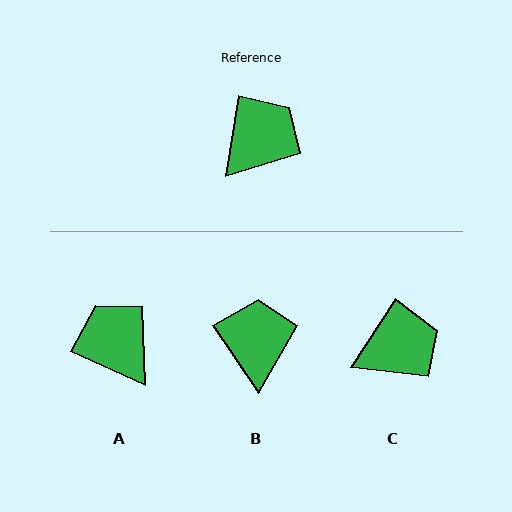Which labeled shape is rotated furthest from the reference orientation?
A, about 74 degrees away.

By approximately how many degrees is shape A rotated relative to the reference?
Approximately 74 degrees counter-clockwise.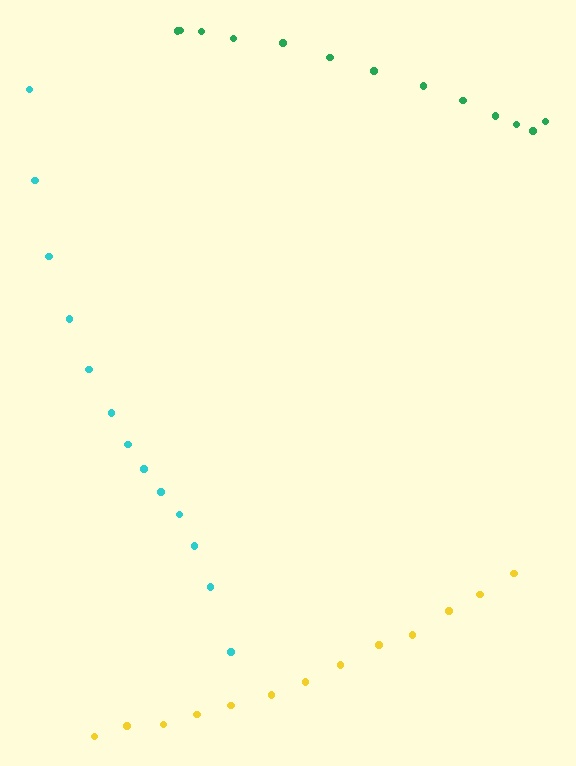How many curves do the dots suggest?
There are 3 distinct paths.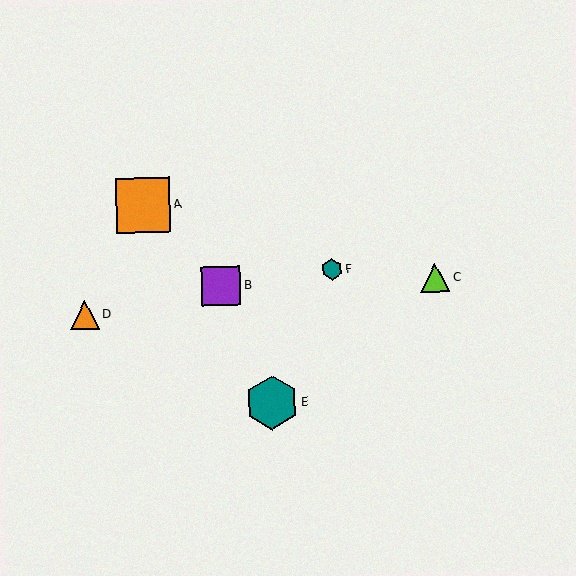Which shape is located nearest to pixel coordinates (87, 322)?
The orange triangle (labeled D) at (85, 315) is nearest to that location.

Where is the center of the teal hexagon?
The center of the teal hexagon is at (332, 269).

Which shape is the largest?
The orange square (labeled A) is the largest.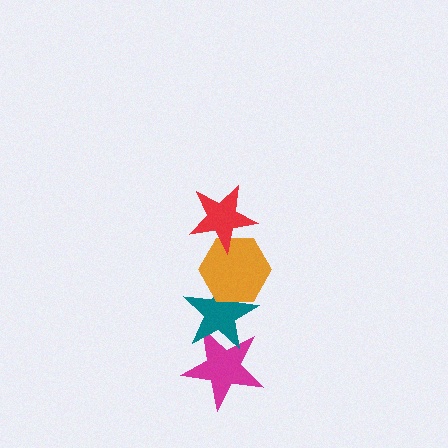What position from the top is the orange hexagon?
The orange hexagon is 2nd from the top.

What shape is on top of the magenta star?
The teal star is on top of the magenta star.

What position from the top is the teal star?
The teal star is 3rd from the top.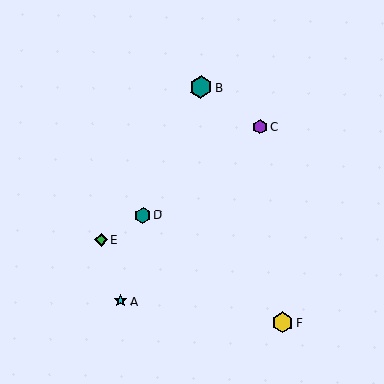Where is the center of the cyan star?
The center of the cyan star is at (121, 301).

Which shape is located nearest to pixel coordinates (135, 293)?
The cyan star (labeled A) at (121, 301) is nearest to that location.